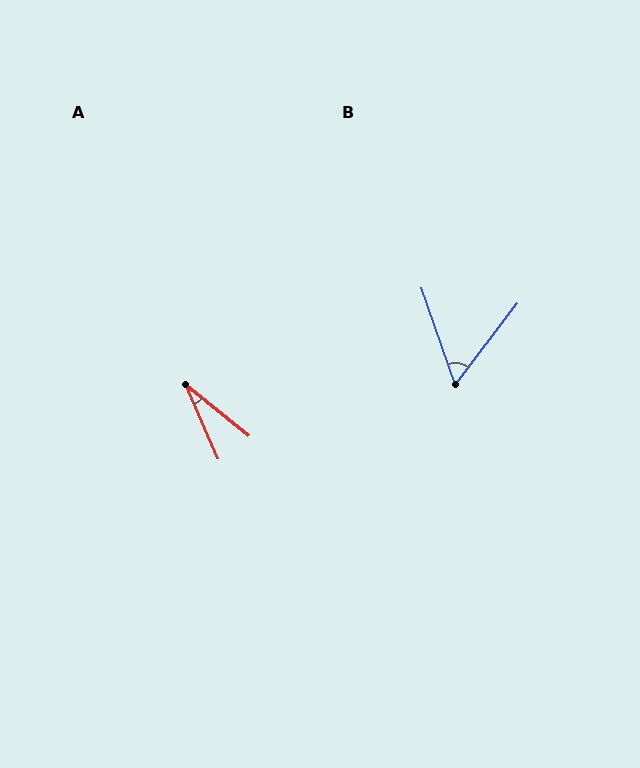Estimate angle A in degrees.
Approximately 28 degrees.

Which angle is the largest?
B, at approximately 57 degrees.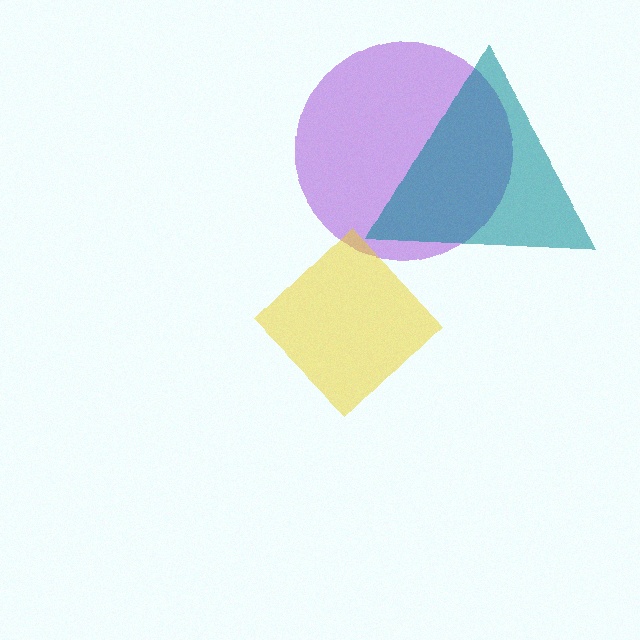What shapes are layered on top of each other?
The layered shapes are: a purple circle, a teal triangle, a yellow diamond.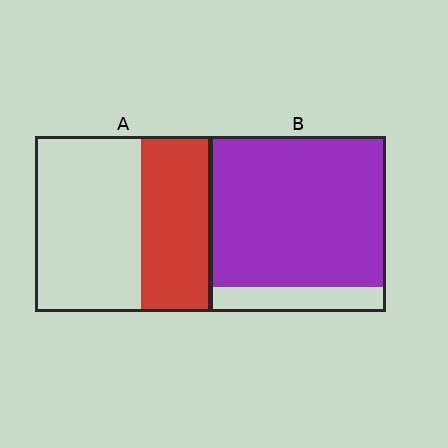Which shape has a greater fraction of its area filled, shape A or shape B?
Shape B.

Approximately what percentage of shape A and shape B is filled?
A is approximately 40% and B is approximately 85%.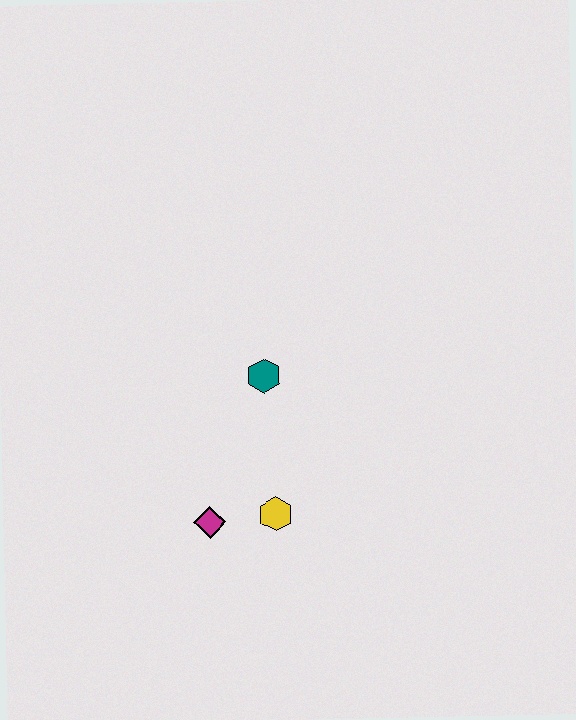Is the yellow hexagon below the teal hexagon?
Yes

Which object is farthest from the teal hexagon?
The magenta diamond is farthest from the teal hexagon.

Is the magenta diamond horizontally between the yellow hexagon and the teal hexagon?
No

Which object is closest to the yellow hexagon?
The magenta diamond is closest to the yellow hexagon.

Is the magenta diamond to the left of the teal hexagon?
Yes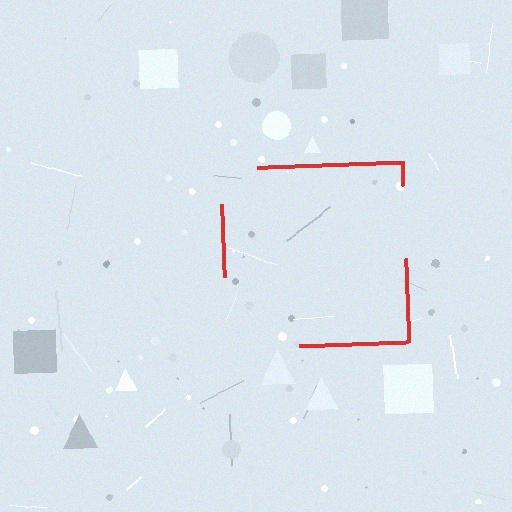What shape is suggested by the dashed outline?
The dashed outline suggests a square.